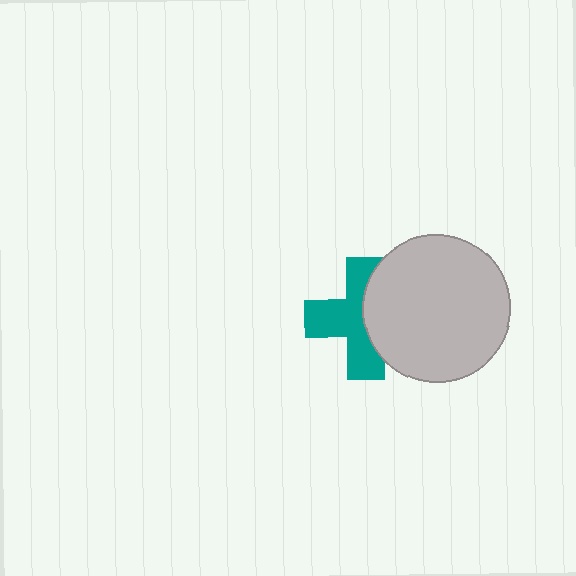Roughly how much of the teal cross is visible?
About half of it is visible (roughly 60%).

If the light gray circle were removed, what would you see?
You would see the complete teal cross.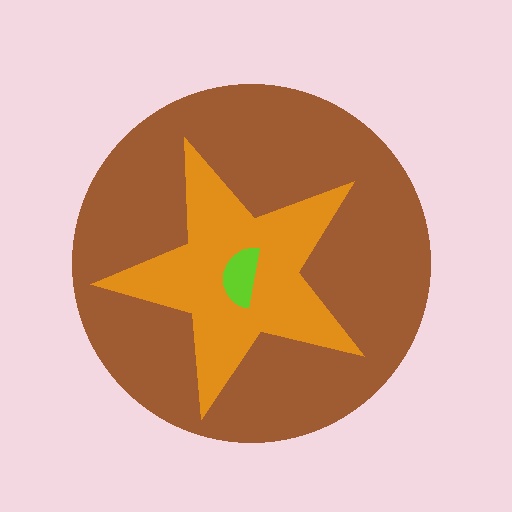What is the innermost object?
The lime semicircle.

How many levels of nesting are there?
3.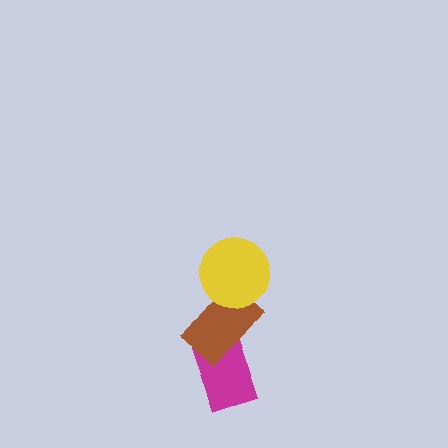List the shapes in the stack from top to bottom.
From top to bottom: the yellow circle, the brown rectangle, the magenta rectangle.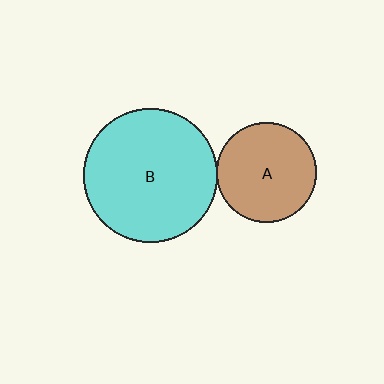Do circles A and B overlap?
Yes.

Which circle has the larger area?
Circle B (cyan).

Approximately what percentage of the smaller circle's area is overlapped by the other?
Approximately 5%.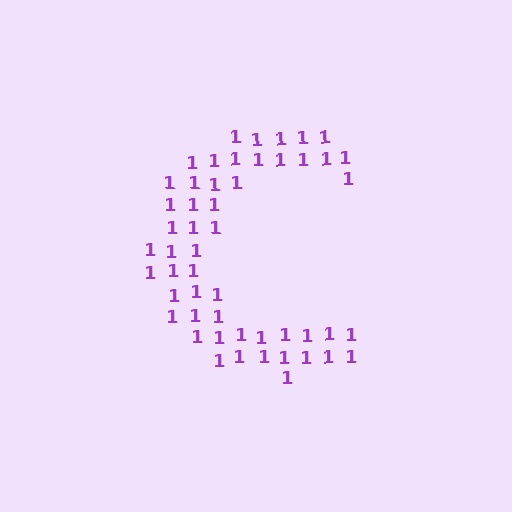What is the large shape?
The large shape is the letter C.